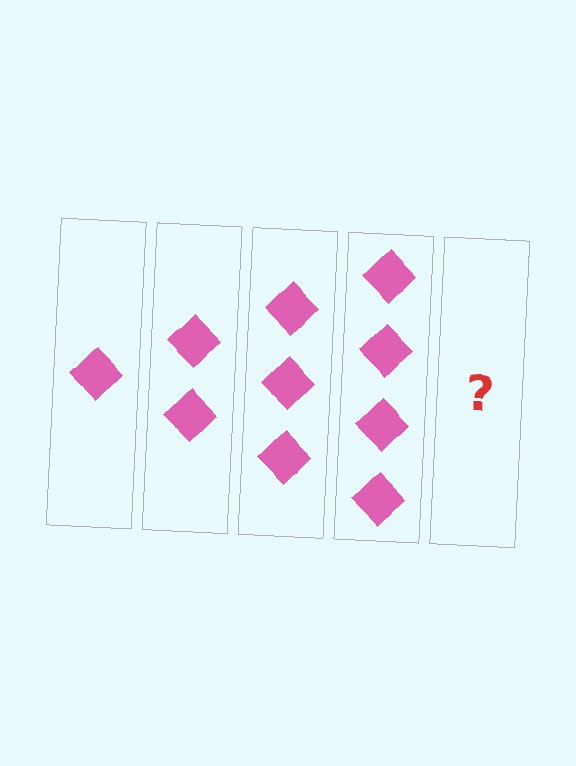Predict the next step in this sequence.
The next step is 5 diamonds.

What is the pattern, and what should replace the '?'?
The pattern is that each step adds one more diamond. The '?' should be 5 diamonds.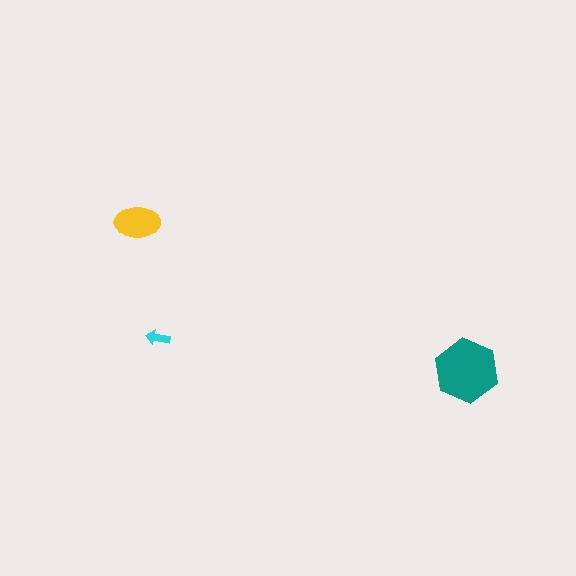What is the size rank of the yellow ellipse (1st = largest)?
2nd.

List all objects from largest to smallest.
The teal hexagon, the yellow ellipse, the cyan arrow.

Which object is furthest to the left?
The yellow ellipse is leftmost.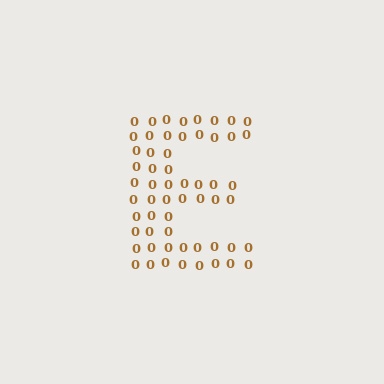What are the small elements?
The small elements are digit 0's.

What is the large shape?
The large shape is the letter E.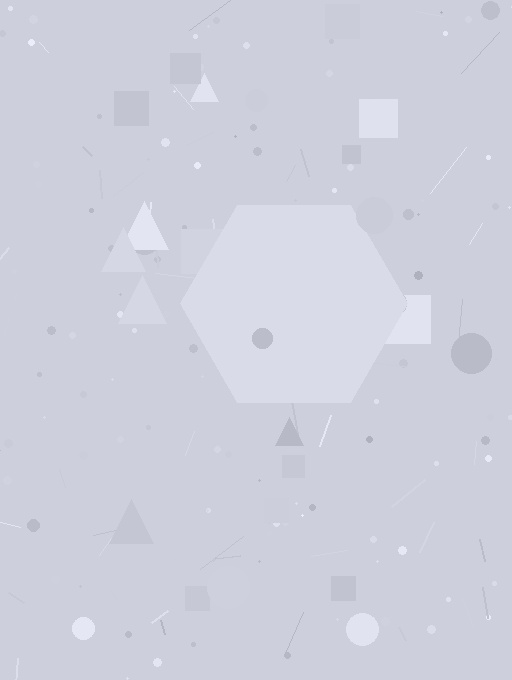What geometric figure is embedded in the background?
A hexagon is embedded in the background.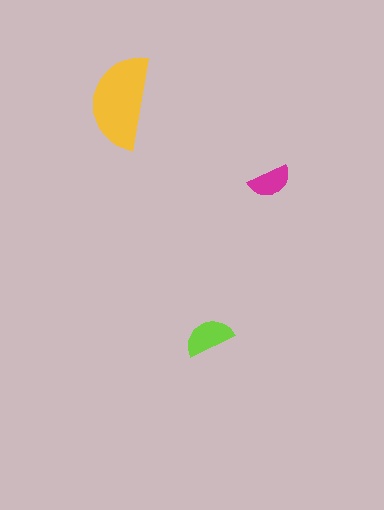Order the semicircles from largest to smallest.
the yellow one, the lime one, the magenta one.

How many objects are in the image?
There are 3 objects in the image.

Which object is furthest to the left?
The yellow semicircle is leftmost.